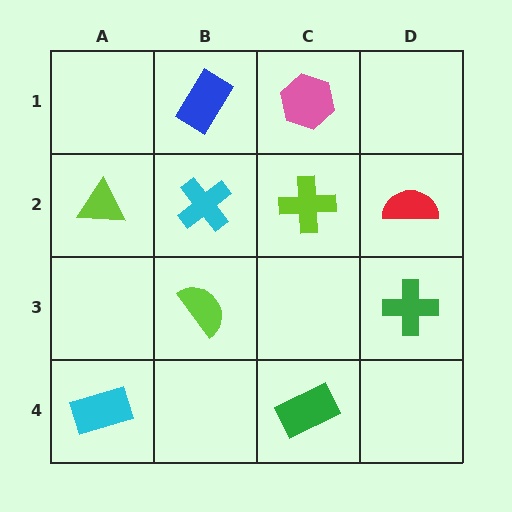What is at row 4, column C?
A green rectangle.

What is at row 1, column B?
A blue rectangle.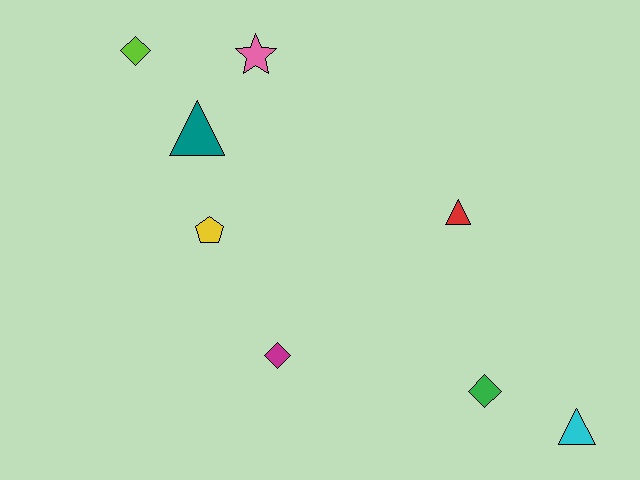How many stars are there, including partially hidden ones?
There is 1 star.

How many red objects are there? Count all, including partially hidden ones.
There is 1 red object.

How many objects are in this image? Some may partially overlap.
There are 8 objects.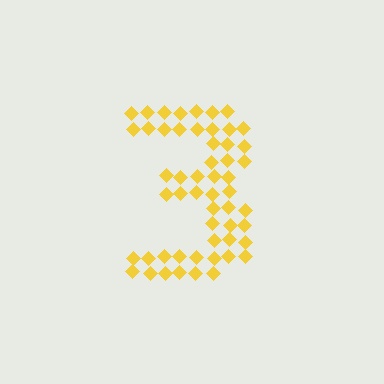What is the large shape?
The large shape is the digit 3.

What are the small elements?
The small elements are diamonds.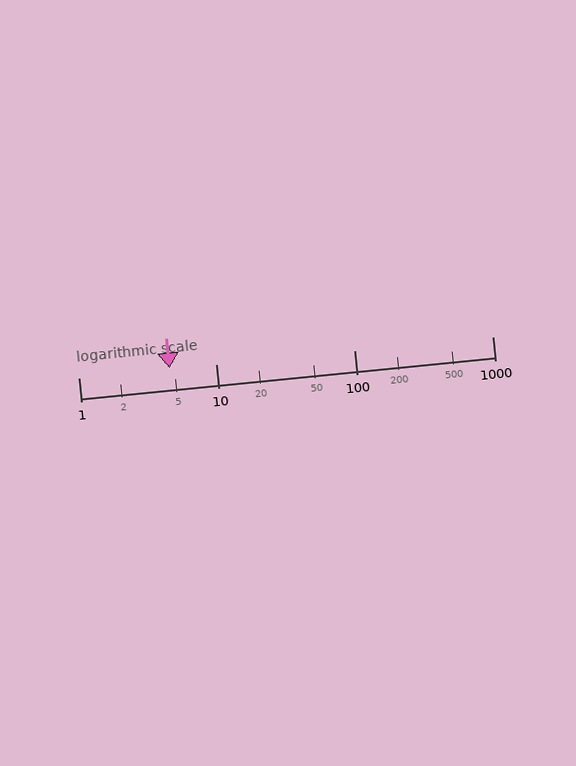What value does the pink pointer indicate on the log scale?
The pointer indicates approximately 4.6.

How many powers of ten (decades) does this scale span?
The scale spans 3 decades, from 1 to 1000.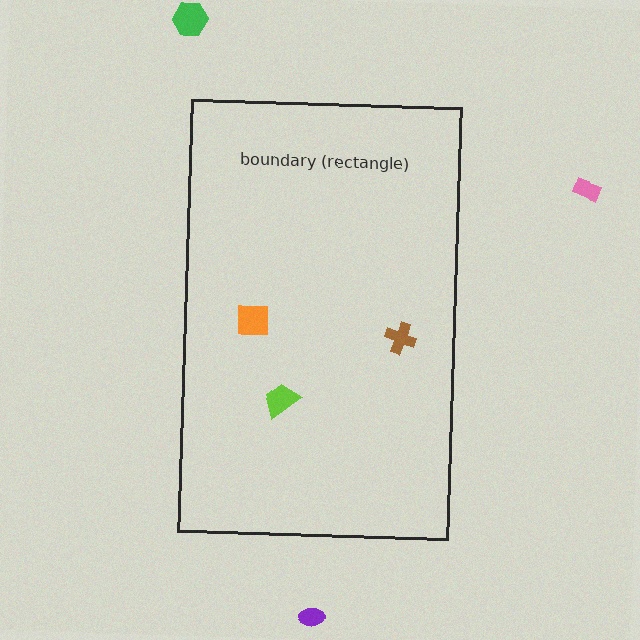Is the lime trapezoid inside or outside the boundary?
Inside.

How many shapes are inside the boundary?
3 inside, 3 outside.